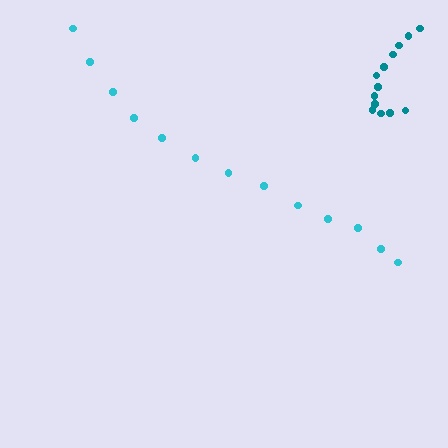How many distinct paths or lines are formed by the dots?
There are 2 distinct paths.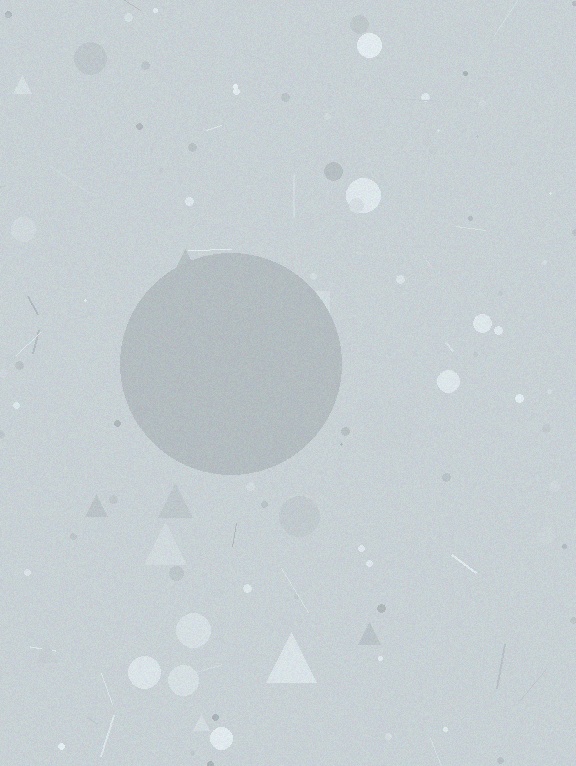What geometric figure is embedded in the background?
A circle is embedded in the background.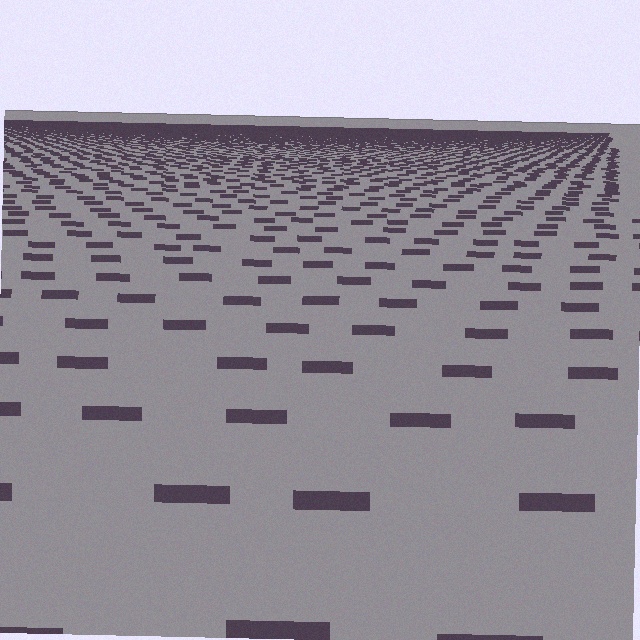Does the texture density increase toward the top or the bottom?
Density increases toward the top.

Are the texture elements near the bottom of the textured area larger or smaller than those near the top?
Larger. Near the bottom, elements are closer to the viewer and appear at a bigger on-screen size.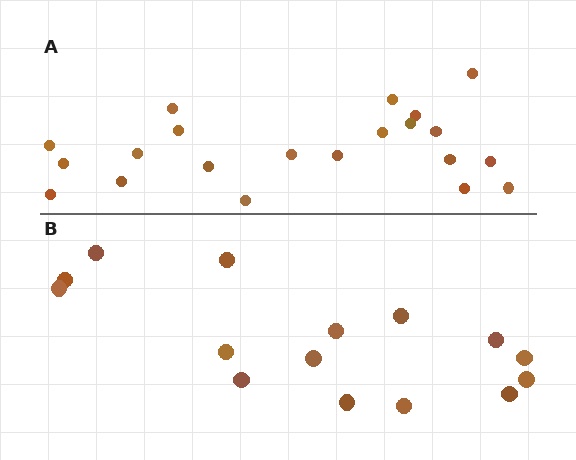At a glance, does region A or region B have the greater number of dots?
Region A (the top region) has more dots.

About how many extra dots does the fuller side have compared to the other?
Region A has about 6 more dots than region B.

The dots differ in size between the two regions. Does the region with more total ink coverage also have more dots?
No. Region B has more total ink coverage because its dots are larger, but region A actually contains more individual dots. Total area can be misleading — the number of items is what matters here.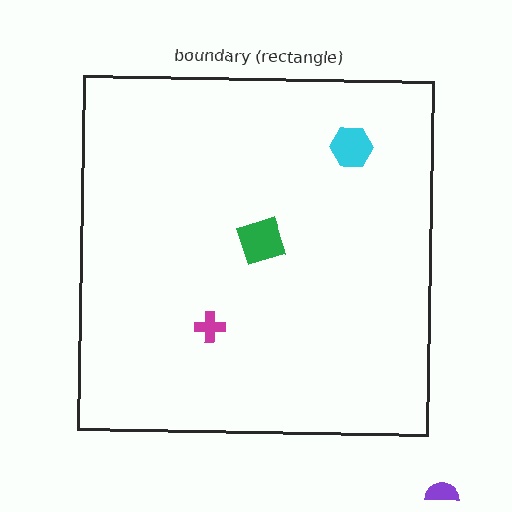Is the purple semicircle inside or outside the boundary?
Outside.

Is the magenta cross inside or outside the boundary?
Inside.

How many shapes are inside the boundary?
3 inside, 1 outside.